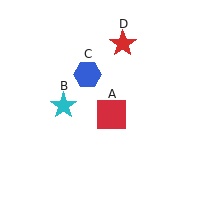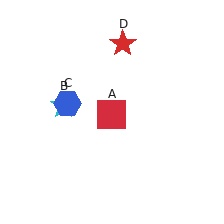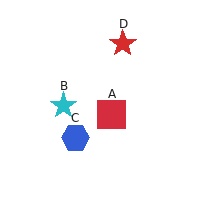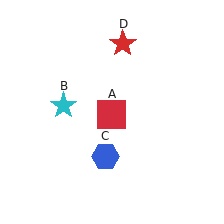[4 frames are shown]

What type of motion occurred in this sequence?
The blue hexagon (object C) rotated counterclockwise around the center of the scene.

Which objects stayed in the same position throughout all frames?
Red square (object A) and cyan star (object B) and red star (object D) remained stationary.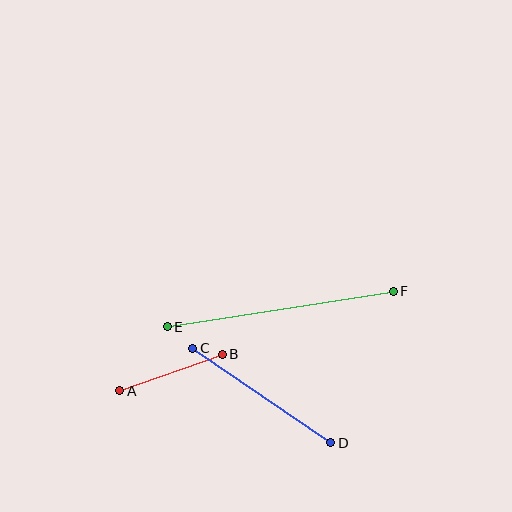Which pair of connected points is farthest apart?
Points E and F are farthest apart.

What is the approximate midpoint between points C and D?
The midpoint is at approximately (262, 395) pixels.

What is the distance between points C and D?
The distance is approximately 167 pixels.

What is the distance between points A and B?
The distance is approximately 109 pixels.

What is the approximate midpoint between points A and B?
The midpoint is at approximately (171, 373) pixels.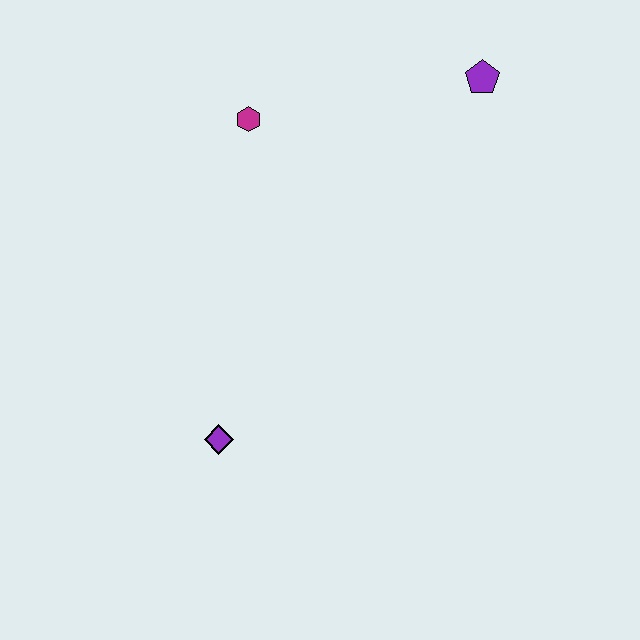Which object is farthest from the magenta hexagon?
The purple diamond is farthest from the magenta hexagon.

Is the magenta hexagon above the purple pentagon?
No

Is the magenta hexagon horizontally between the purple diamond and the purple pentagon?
Yes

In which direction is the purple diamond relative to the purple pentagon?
The purple diamond is below the purple pentagon.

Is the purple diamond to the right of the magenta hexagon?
No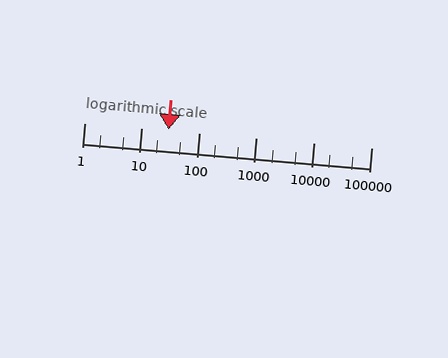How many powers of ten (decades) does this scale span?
The scale spans 5 decades, from 1 to 100000.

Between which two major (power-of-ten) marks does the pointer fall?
The pointer is between 10 and 100.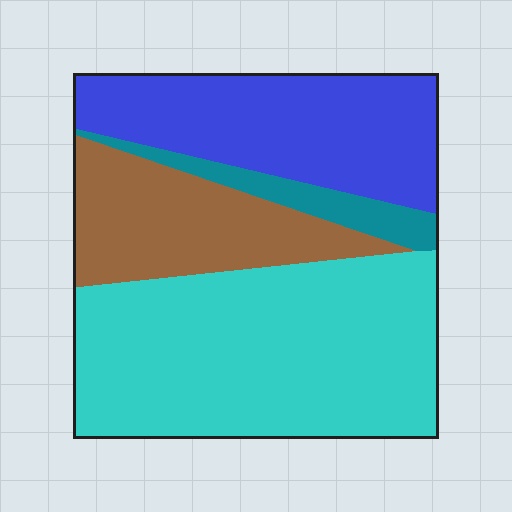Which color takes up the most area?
Cyan, at roughly 45%.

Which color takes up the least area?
Teal, at roughly 5%.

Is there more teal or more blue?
Blue.